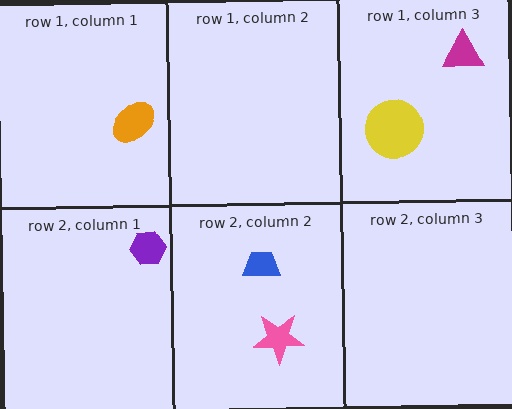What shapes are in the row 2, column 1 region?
The purple hexagon.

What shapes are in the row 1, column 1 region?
The orange ellipse.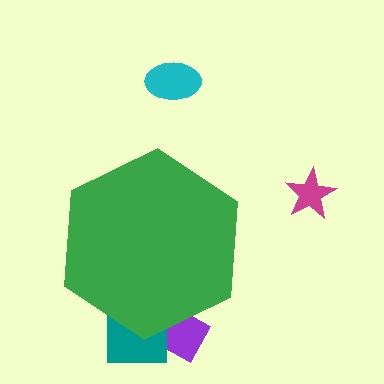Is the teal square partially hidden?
Yes, the teal square is partially hidden behind the green hexagon.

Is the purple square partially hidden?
Yes, the purple square is partially hidden behind the green hexagon.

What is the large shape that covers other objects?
A green hexagon.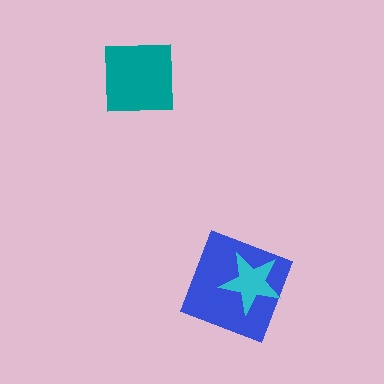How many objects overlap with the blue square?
1 object overlaps with the blue square.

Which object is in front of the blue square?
The cyan star is in front of the blue square.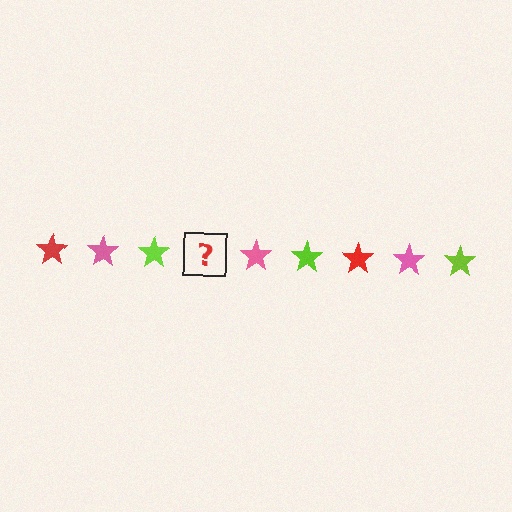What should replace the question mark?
The question mark should be replaced with a red star.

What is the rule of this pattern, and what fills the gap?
The rule is that the pattern cycles through red, pink, lime stars. The gap should be filled with a red star.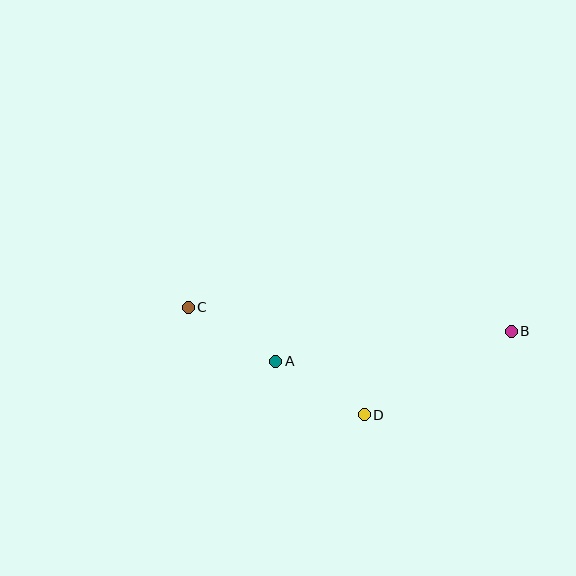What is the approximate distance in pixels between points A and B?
The distance between A and B is approximately 237 pixels.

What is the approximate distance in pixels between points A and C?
The distance between A and C is approximately 103 pixels.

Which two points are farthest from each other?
Points B and C are farthest from each other.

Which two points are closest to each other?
Points A and D are closest to each other.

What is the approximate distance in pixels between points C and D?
The distance between C and D is approximately 206 pixels.